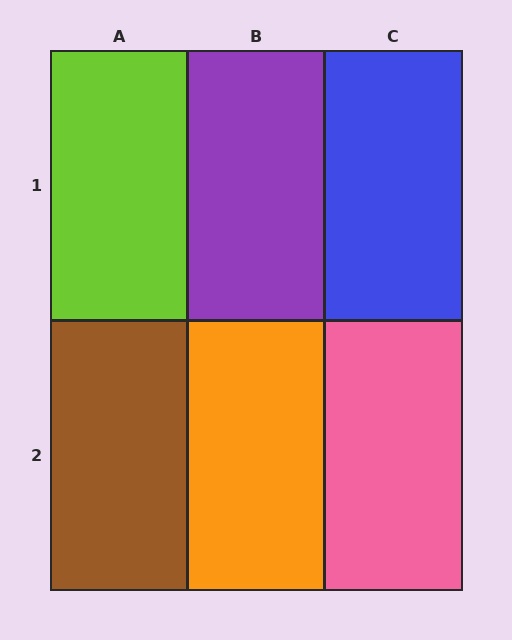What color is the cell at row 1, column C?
Blue.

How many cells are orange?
1 cell is orange.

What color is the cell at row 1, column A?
Lime.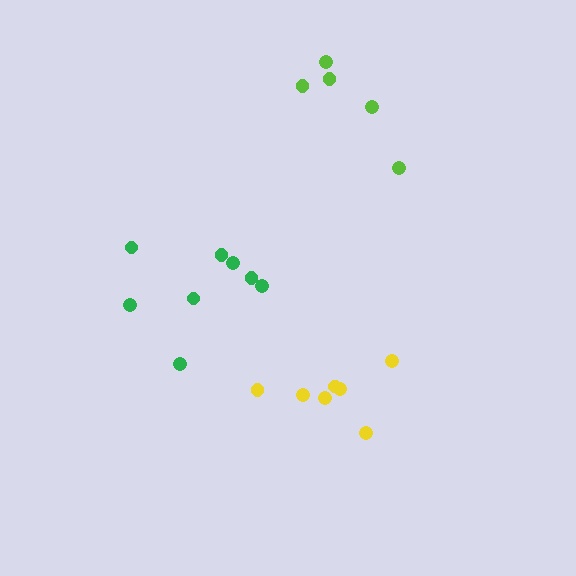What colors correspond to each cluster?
The clusters are colored: green, yellow, lime.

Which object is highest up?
The lime cluster is topmost.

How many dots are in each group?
Group 1: 8 dots, Group 2: 7 dots, Group 3: 5 dots (20 total).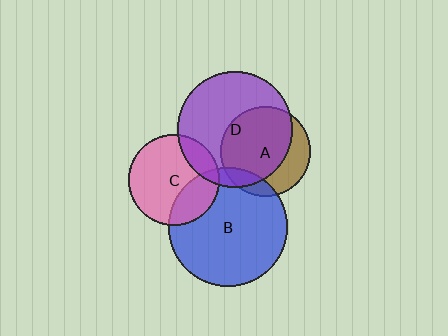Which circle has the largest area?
Circle B (blue).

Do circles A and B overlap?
Yes.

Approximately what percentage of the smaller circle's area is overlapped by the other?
Approximately 15%.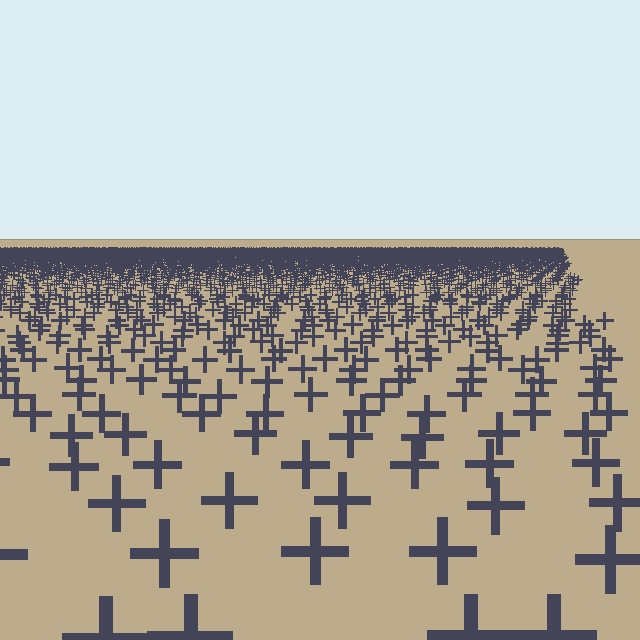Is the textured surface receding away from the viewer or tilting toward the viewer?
The surface is receding away from the viewer. Texture elements get smaller and denser toward the top.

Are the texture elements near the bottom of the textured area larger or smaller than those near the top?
Larger. Near the bottom, elements are closer to the viewer and appear at a bigger on-screen size.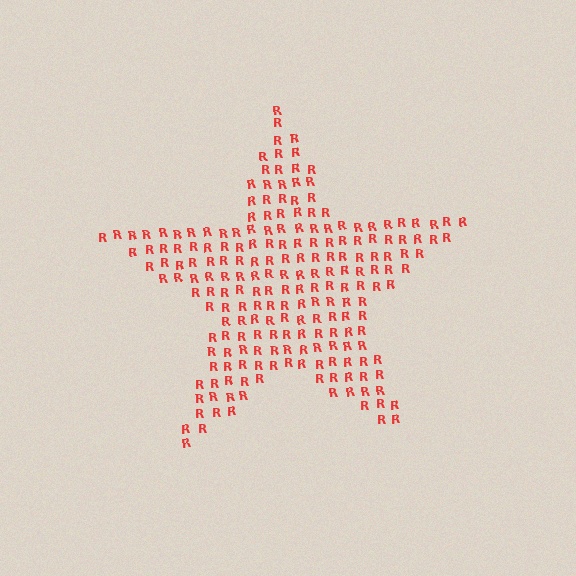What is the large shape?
The large shape is a star.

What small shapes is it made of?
It is made of small letter R's.